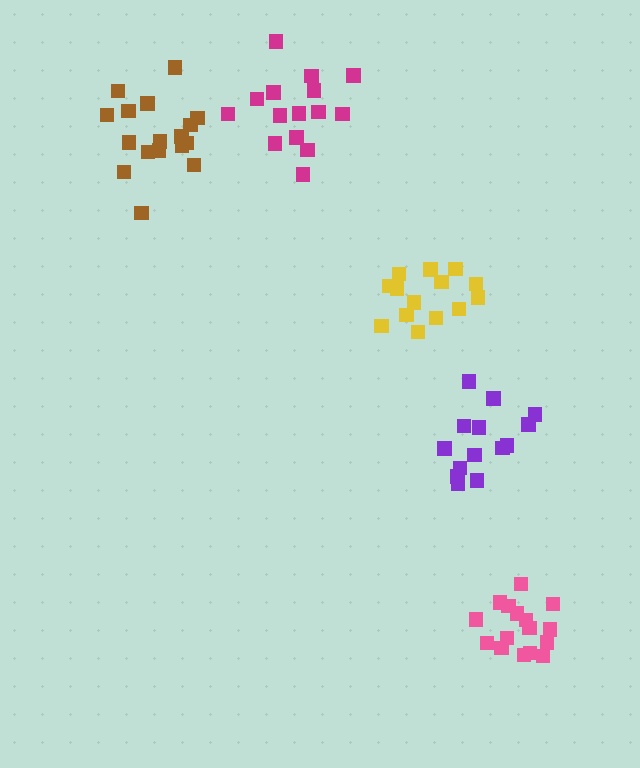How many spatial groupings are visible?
There are 5 spatial groupings.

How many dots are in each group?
Group 1: 14 dots, Group 2: 14 dots, Group 3: 16 dots, Group 4: 15 dots, Group 5: 17 dots (76 total).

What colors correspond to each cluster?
The clusters are colored: purple, yellow, pink, magenta, brown.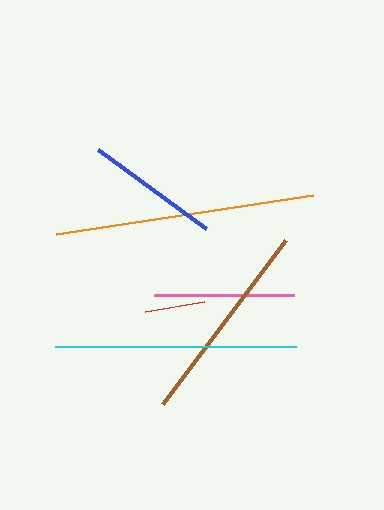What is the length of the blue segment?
The blue segment is approximately 134 pixels long.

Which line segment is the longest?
The orange line is the longest at approximately 261 pixels.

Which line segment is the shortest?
The red line is the shortest at approximately 60 pixels.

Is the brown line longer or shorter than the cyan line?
The cyan line is longer than the brown line.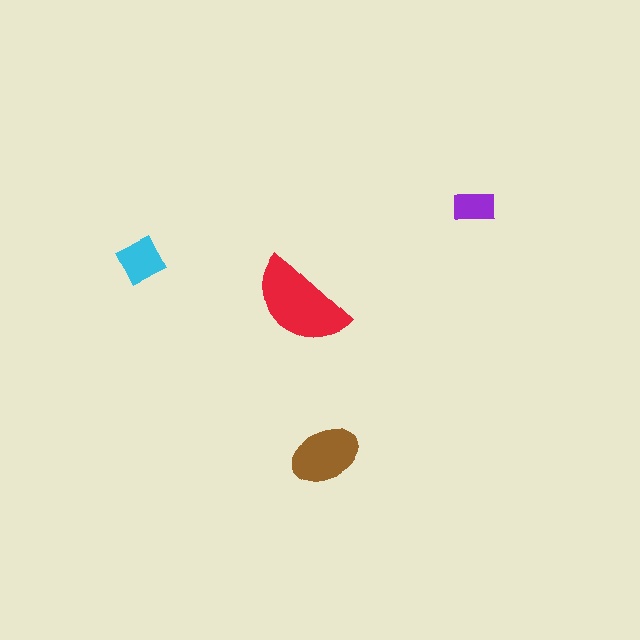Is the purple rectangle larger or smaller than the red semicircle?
Smaller.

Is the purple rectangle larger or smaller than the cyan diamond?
Smaller.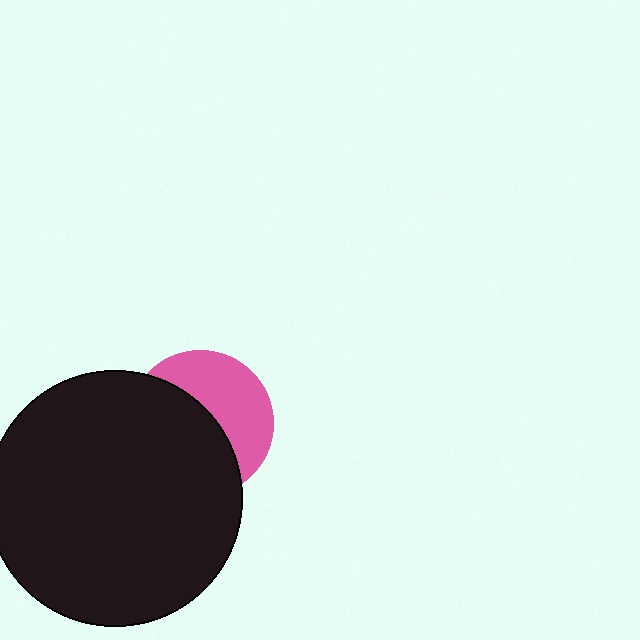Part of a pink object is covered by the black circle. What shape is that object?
It is a circle.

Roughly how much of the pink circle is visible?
A small part of it is visible (roughly 44%).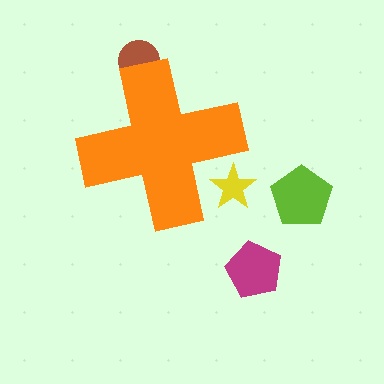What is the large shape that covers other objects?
An orange cross.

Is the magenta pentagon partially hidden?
No, the magenta pentagon is fully visible.